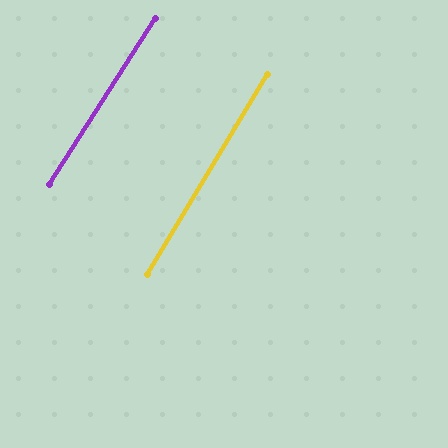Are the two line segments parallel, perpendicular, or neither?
Parallel — their directions differ by only 1.8°.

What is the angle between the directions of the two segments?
Approximately 2 degrees.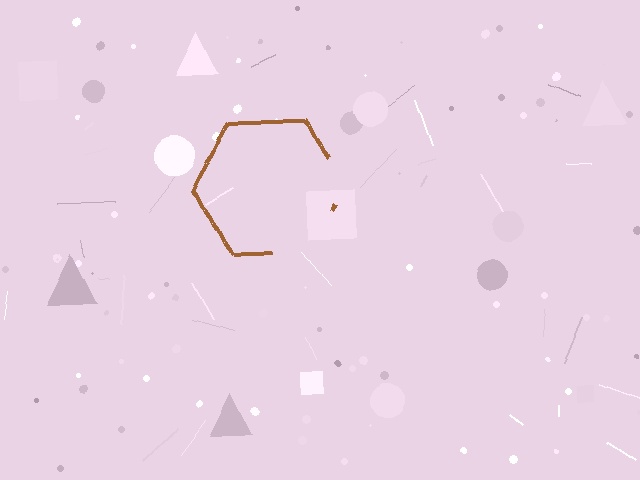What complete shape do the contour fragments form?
The contour fragments form a hexagon.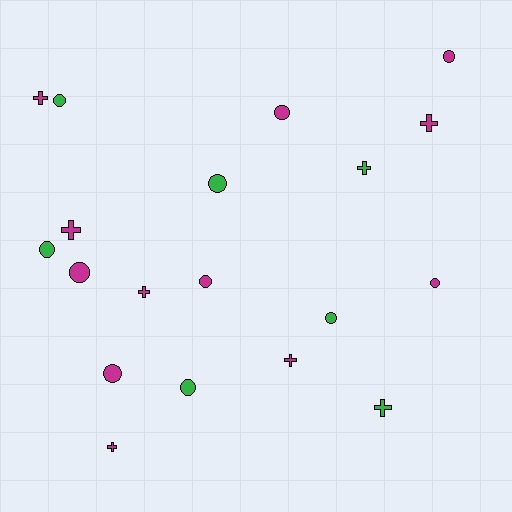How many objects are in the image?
There are 19 objects.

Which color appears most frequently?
Magenta, with 12 objects.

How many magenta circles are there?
There are 6 magenta circles.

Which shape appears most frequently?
Circle, with 11 objects.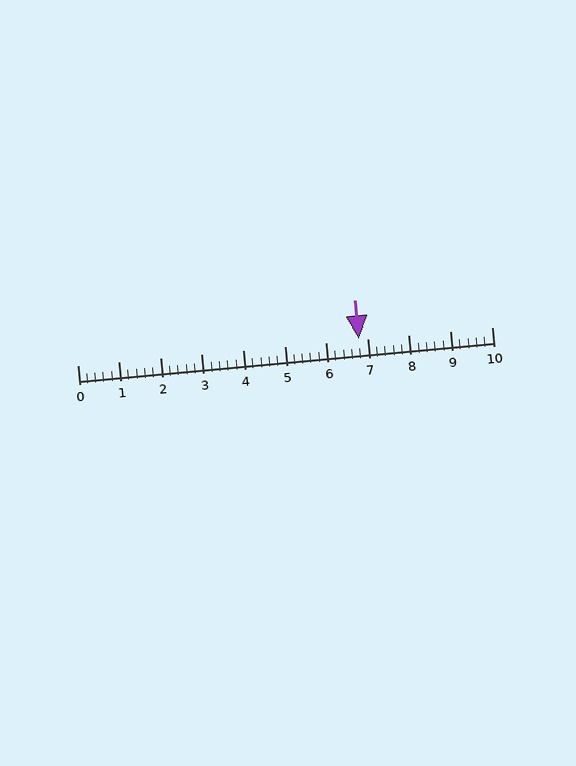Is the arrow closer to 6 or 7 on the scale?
The arrow is closer to 7.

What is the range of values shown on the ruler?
The ruler shows values from 0 to 10.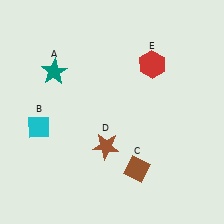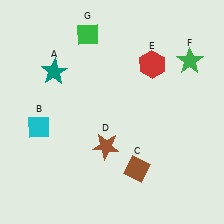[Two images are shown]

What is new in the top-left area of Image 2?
A green diamond (G) was added in the top-left area of Image 2.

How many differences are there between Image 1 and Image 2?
There are 2 differences between the two images.